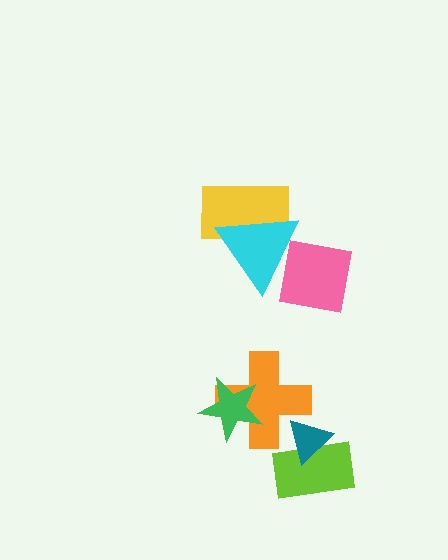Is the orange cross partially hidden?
Yes, it is partially covered by another shape.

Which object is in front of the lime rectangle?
The teal triangle is in front of the lime rectangle.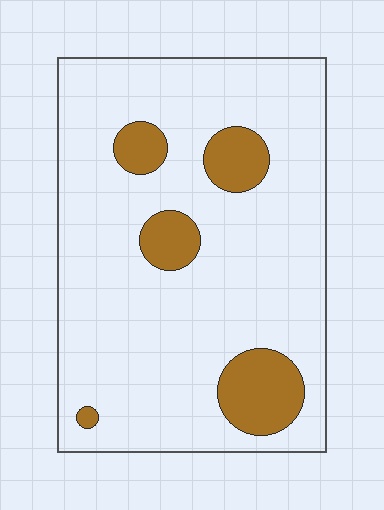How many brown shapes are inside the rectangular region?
5.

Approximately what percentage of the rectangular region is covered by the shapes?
Approximately 15%.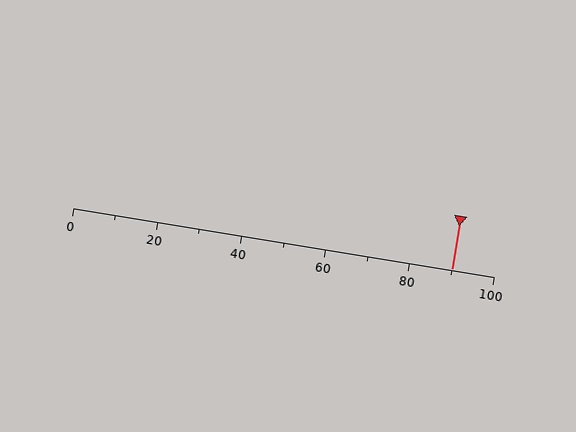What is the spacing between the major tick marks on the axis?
The major ticks are spaced 20 apart.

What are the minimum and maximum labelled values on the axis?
The axis runs from 0 to 100.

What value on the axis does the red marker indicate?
The marker indicates approximately 90.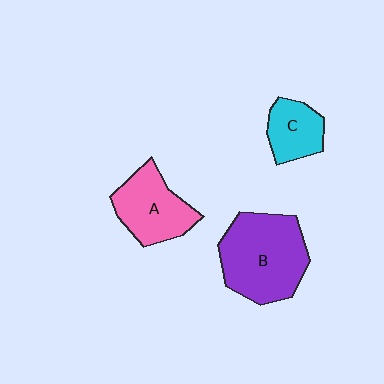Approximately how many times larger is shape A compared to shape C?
Approximately 1.5 times.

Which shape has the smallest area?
Shape C (cyan).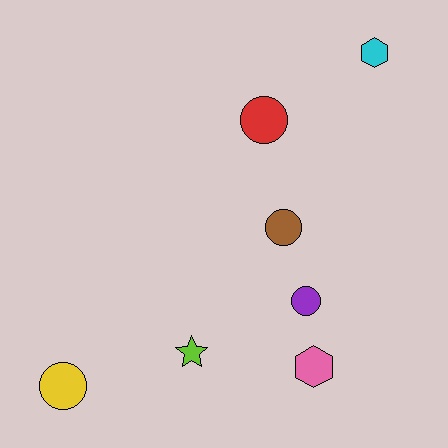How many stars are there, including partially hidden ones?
There is 1 star.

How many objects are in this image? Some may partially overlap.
There are 7 objects.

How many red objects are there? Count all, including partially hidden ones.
There is 1 red object.